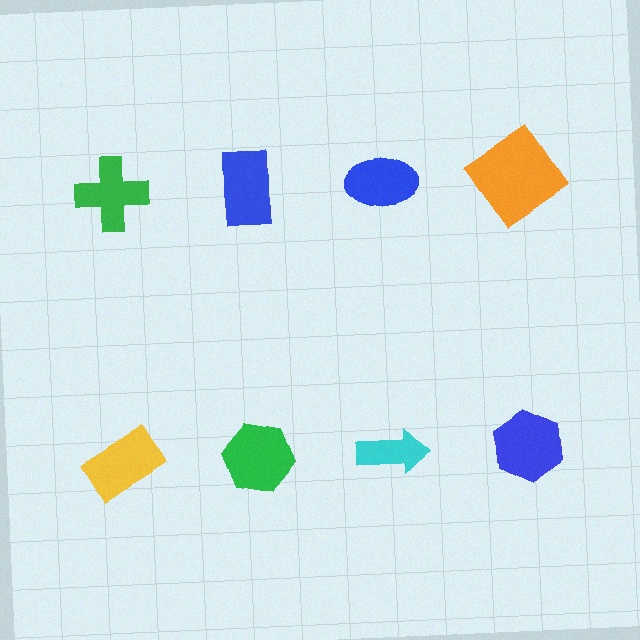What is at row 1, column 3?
A blue ellipse.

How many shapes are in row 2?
4 shapes.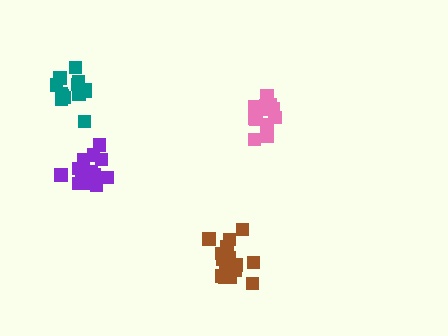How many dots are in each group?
Group 1: 18 dots, Group 2: 16 dots, Group 3: 15 dots, Group 4: 14 dots (63 total).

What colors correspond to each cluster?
The clusters are colored: brown, purple, pink, teal.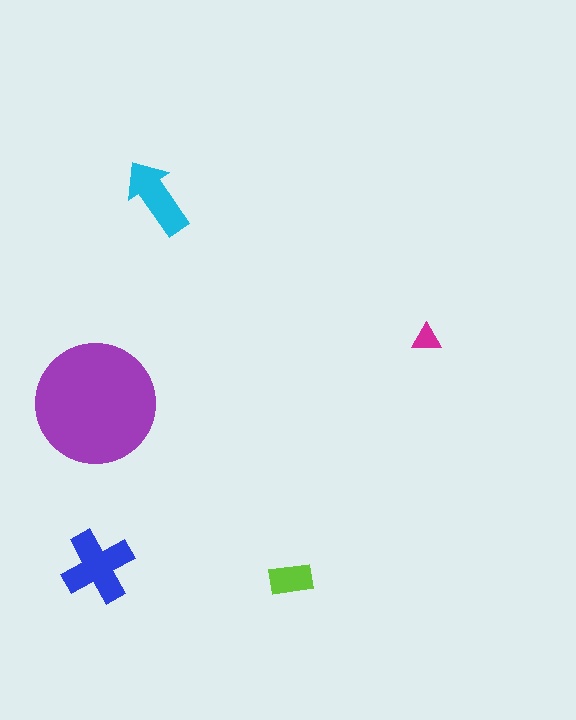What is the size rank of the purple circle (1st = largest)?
1st.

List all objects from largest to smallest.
The purple circle, the blue cross, the cyan arrow, the lime rectangle, the magenta triangle.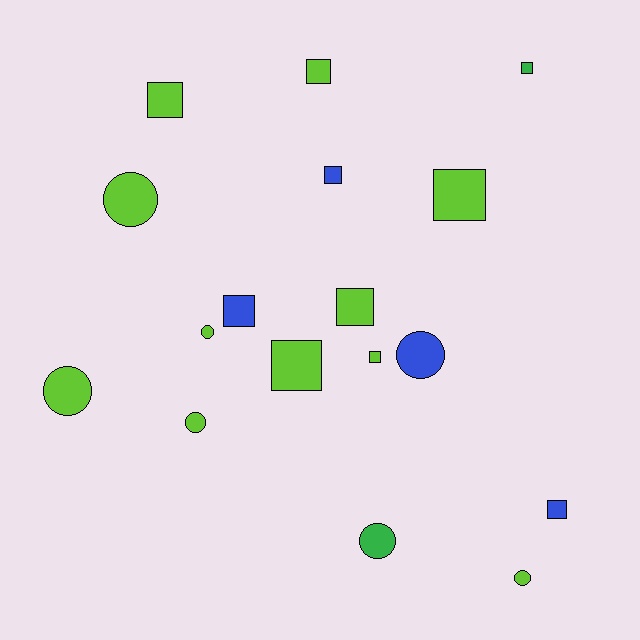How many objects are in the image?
There are 17 objects.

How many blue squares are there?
There are 3 blue squares.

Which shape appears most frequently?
Square, with 10 objects.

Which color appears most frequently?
Lime, with 11 objects.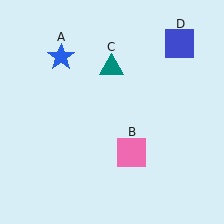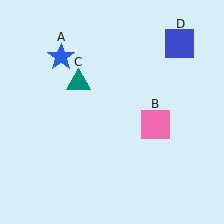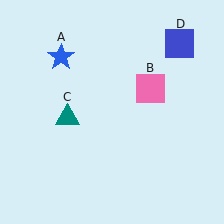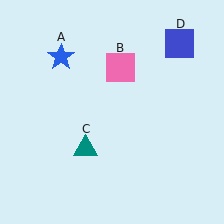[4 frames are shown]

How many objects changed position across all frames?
2 objects changed position: pink square (object B), teal triangle (object C).